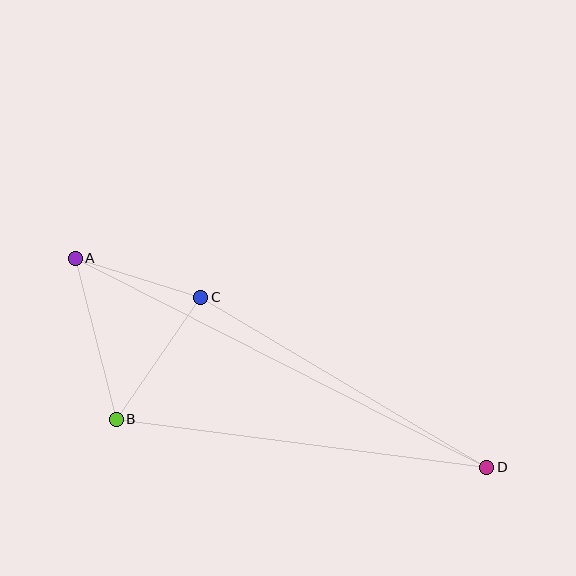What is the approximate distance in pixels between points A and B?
The distance between A and B is approximately 166 pixels.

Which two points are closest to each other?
Points A and C are closest to each other.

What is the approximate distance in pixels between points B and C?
The distance between B and C is approximately 148 pixels.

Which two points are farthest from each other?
Points A and D are farthest from each other.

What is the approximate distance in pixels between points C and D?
The distance between C and D is approximately 333 pixels.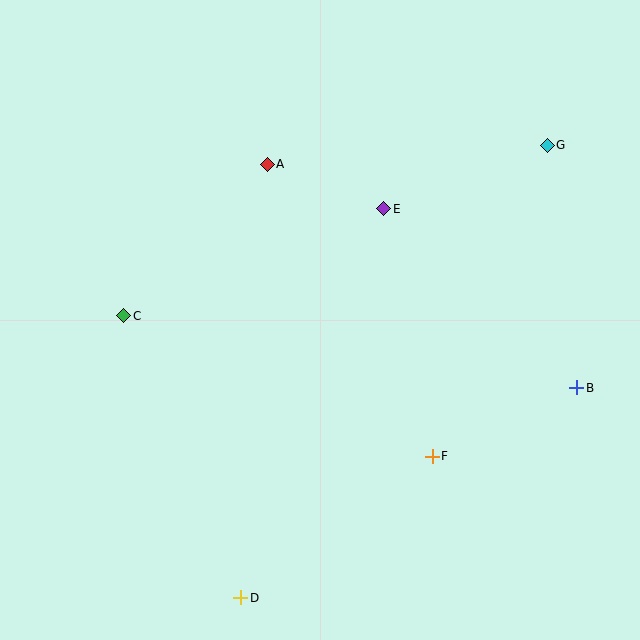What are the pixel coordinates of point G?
Point G is at (547, 145).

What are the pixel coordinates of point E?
Point E is at (384, 209).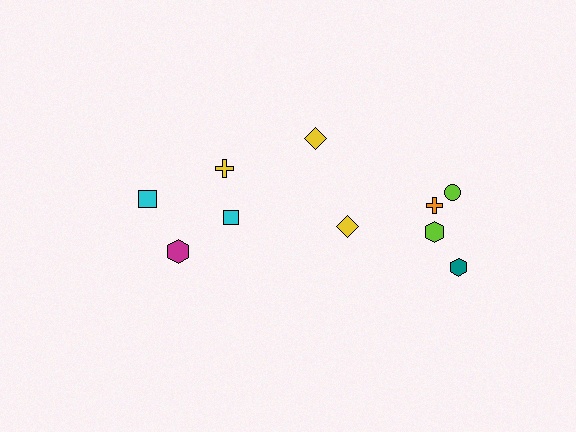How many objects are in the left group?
There are 4 objects.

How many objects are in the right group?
There are 6 objects.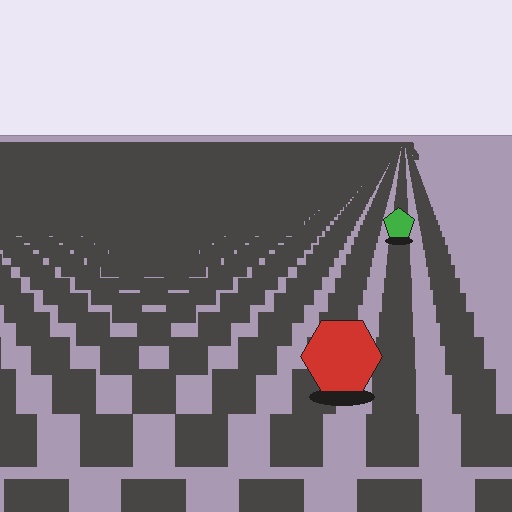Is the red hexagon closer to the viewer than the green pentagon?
Yes. The red hexagon is closer — you can tell from the texture gradient: the ground texture is coarser near it.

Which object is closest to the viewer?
The red hexagon is closest. The texture marks near it are larger and more spread out.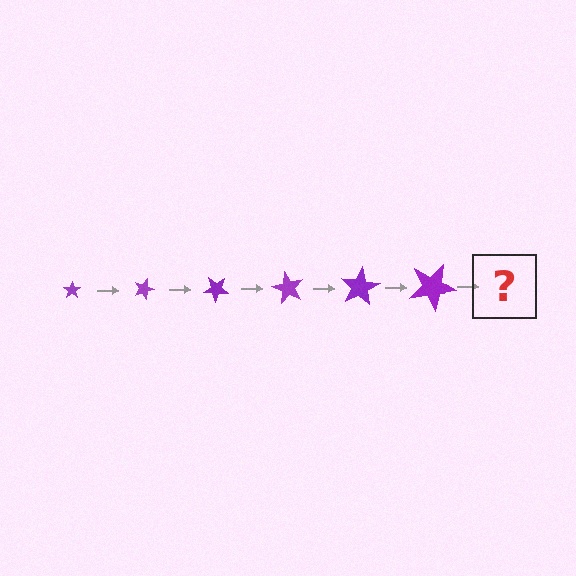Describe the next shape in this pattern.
It should be a star, larger than the previous one and rotated 120 degrees from the start.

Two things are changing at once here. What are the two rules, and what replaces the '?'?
The two rules are that the star grows larger each step and it rotates 20 degrees each step. The '?' should be a star, larger than the previous one and rotated 120 degrees from the start.